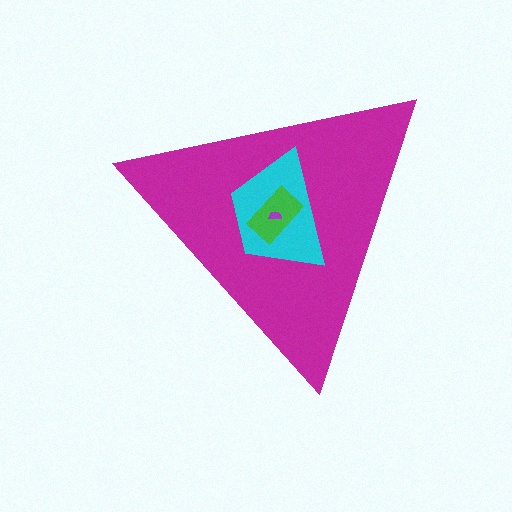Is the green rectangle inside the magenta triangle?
Yes.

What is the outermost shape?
The magenta triangle.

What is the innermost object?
The purple semicircle.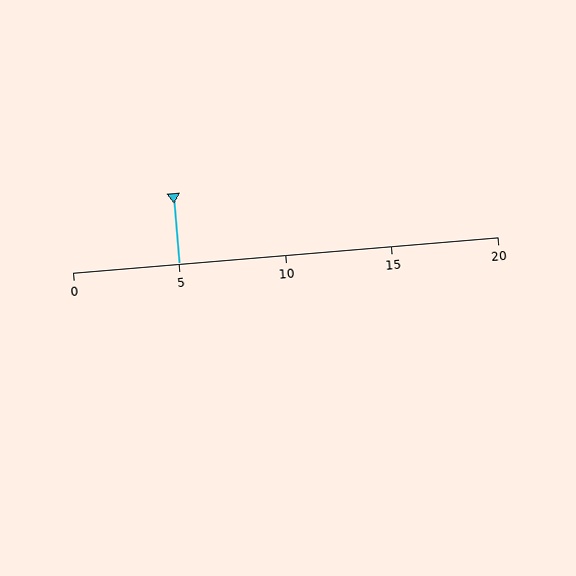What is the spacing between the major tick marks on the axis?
The major ticks are spaced 5 apart.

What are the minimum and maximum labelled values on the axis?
The axis runs from 0 to 20.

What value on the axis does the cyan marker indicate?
The marker indicates approximately 5.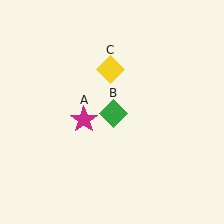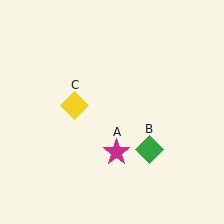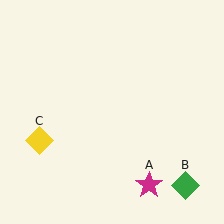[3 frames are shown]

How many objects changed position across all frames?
3 objects changed position: magenta star (object A), green diamond (object B), yellow diamond (object C).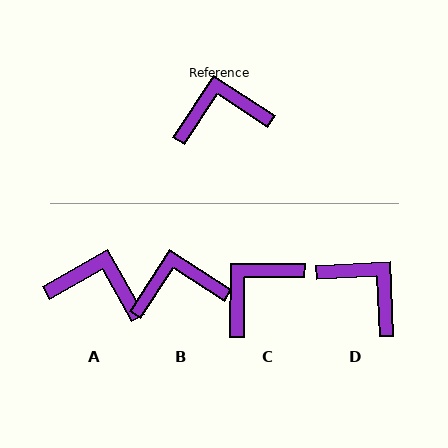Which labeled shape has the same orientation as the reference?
B.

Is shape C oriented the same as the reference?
No, it is off by about 33 degrees.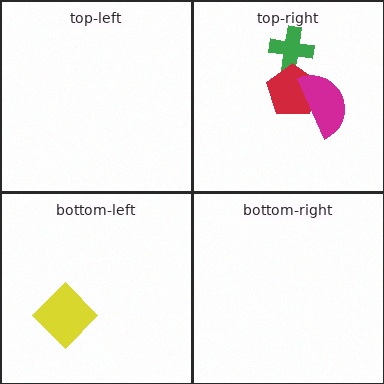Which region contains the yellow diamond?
The bottom-left region.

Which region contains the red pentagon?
The top-right region.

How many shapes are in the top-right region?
3.